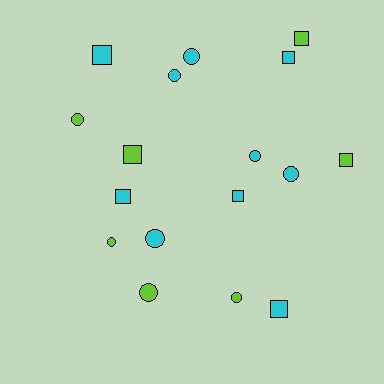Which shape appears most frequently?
Circle, with 9 objects.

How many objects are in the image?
There are 17 objects.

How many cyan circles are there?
There are 5 cyan circles.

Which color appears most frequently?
Cyan, with 10 objects.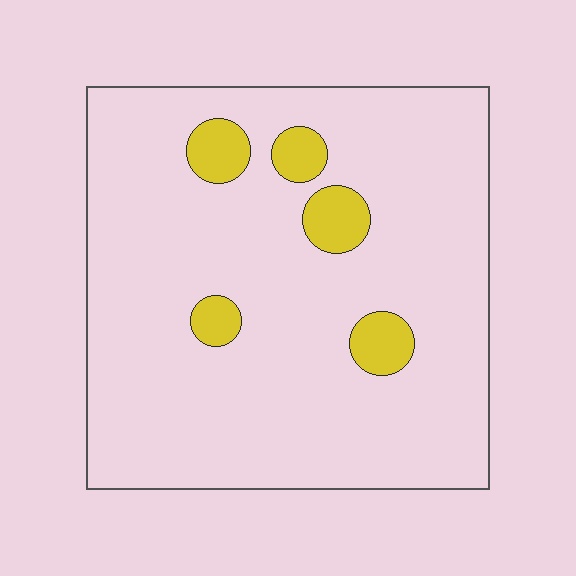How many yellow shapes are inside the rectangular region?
5.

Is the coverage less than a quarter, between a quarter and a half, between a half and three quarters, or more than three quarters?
Less than a quarter.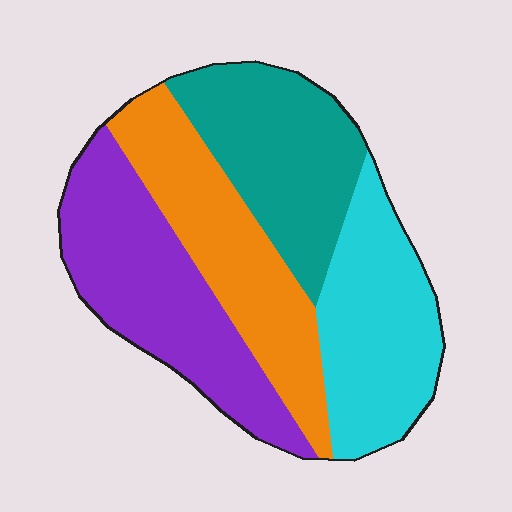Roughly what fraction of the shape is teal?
Teal takes up about one quarter (1/4) of the shape.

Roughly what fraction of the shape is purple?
Purple covers roughly 30% of the shape.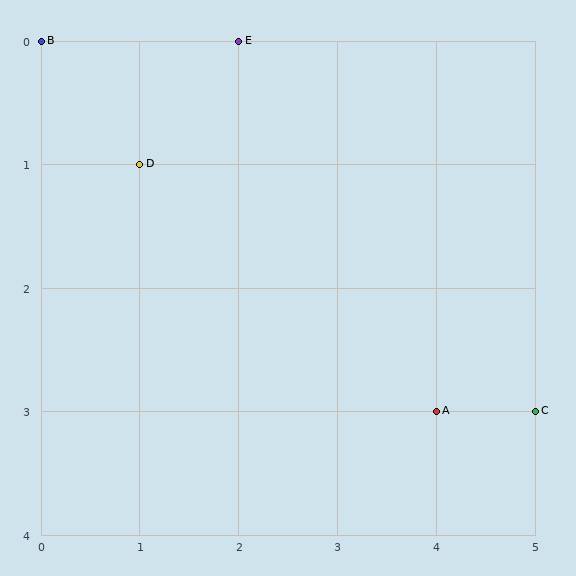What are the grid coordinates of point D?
Point D is at grid coordinates (1, 1).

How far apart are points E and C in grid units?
Points E and C are 3 columns and 3 rows apart (about 4.2 grid units diagonally).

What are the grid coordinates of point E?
Point E is at grid coordinates (2, 0).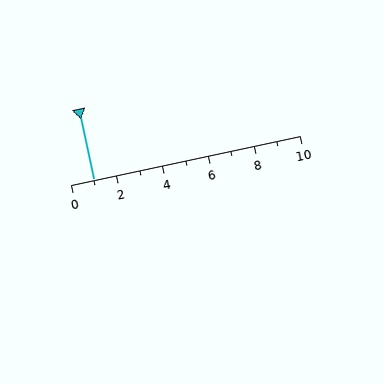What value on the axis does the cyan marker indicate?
The marker indicates approximately 1.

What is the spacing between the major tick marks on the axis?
The major ticks are spaced 2 apart.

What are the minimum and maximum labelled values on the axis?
The axis runs from 0 to 10.